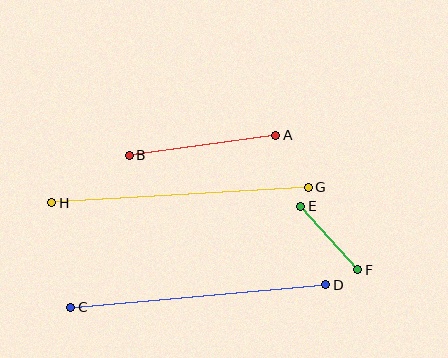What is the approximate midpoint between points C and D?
The midpoint is at approximately (198, 296) pixels.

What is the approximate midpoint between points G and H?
The midpoint is at approximately (180, 195) pixels.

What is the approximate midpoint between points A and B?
The midpoint is at approximately (202, 145) pixels.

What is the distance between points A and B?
The distance is approximately 148 pixels.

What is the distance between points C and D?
The distance is approximately 256 pixels.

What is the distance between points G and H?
The distance is approximately 257 pixels.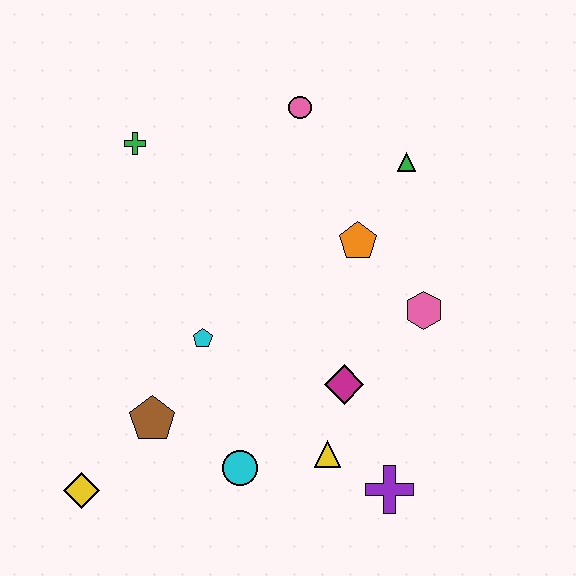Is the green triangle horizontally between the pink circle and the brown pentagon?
No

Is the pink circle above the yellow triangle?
Yes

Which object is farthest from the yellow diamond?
The green triangle is farthest from the yellow diamond.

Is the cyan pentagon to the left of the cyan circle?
Yes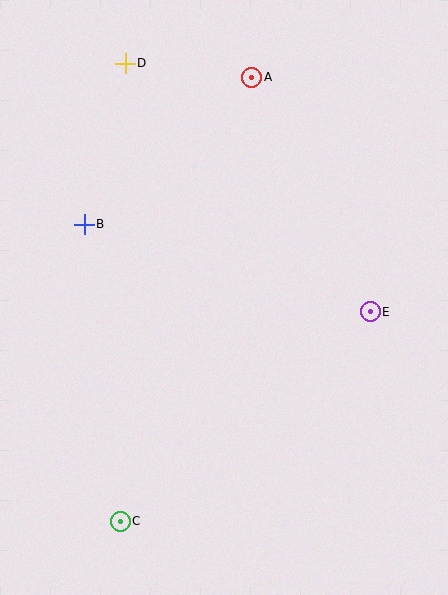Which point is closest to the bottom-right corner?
Point E is closest to the bottom-right corner.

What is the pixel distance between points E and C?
The distance between E and C is 326 pixels.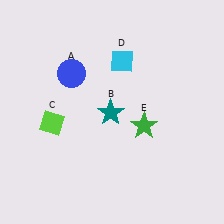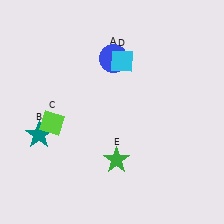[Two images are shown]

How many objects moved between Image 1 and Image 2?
3 objects moved between the two images.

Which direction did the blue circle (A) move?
The blue circle (A) moved right.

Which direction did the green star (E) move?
The green star (E) moved down.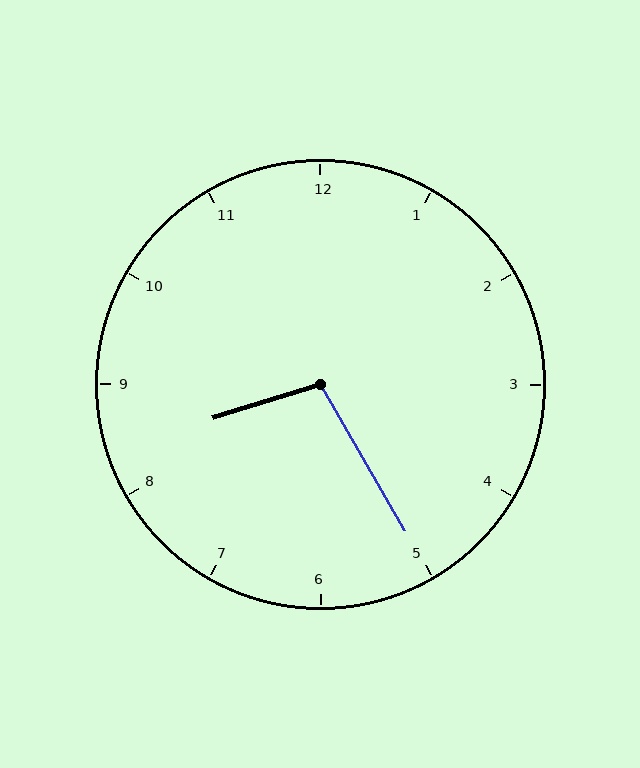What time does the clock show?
8:25.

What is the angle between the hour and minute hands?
Approximately 102 degrees.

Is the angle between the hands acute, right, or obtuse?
It is obtuse.